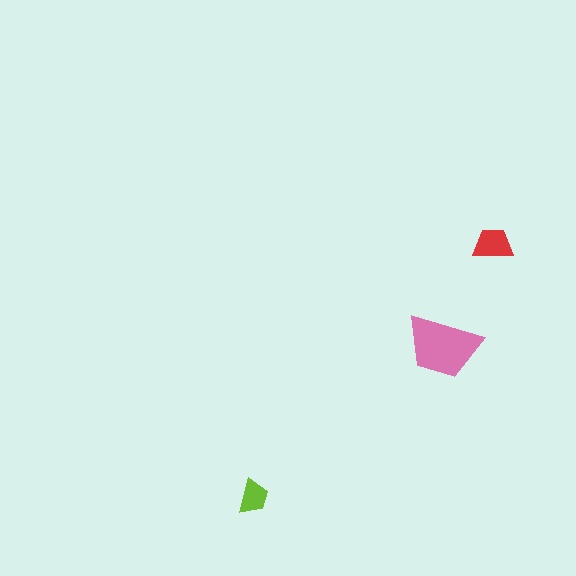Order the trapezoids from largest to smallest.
the pink one, the red one, the lime one.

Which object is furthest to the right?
The red trapezoid is rightmost.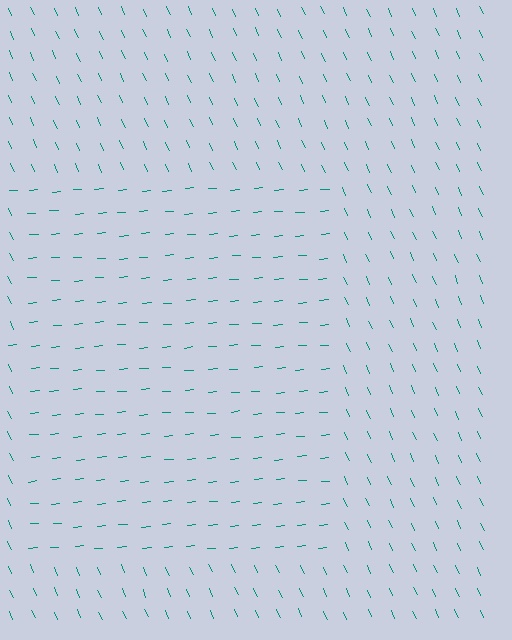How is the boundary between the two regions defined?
The boundary is defined purely by a change in line orientation (approximately 71 degrees difference). All lines are the same color and thickness.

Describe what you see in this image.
The image is filled with small teal line segments. A rectangle region in the image has lines oriented differently from the surrounding lines, creating a visible texture boundary.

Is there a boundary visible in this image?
Yes, there is a texture boundary formed by a change in line orientation.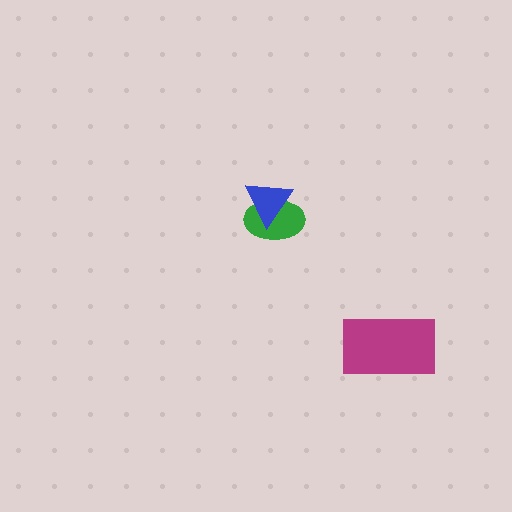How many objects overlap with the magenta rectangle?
0 objects overlap with the magenta rectangle.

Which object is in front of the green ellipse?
The blue triangle is in front of the green ellipse.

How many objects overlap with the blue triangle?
1 object overlaps with the blue triangle.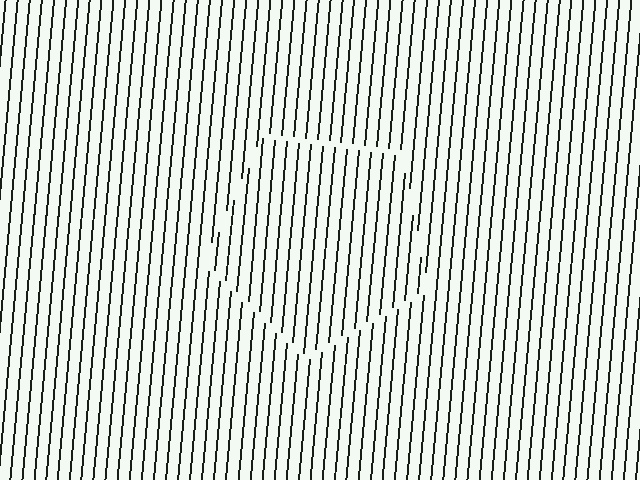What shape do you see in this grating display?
An illusory pentagon. The interior of the shape contains the same grating, shifted by half a period — the contour is defined by the phase discontinuity where line-ends from the inner and outer gratings abut.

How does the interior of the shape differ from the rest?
The interior of the shape contains the same grating, shifted by half a period — the contour is defined by the phase discontinuity where line-ends from the inner and outer gratings abut.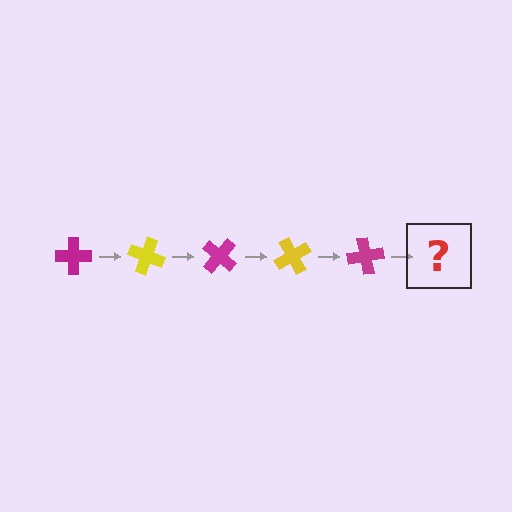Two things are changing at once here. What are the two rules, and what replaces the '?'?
The two rules are that it rotates 20 degrees each step and the color cycles through magenta and yellow. The '?' should be a yellow cross, rotated 100 degrees from the start.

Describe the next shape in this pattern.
It should be a yellow cross, rotated 100 degrees from the start.